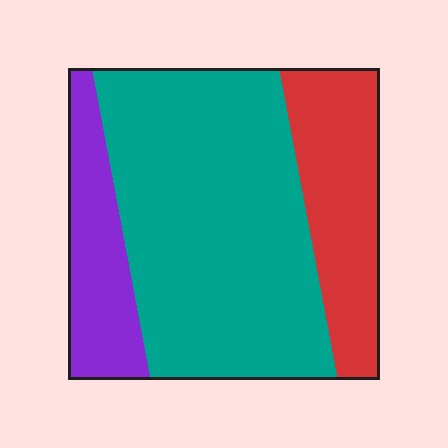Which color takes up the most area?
Teal, at roughly 60%.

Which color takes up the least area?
Purple, at roughly 15%.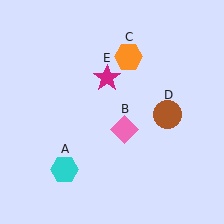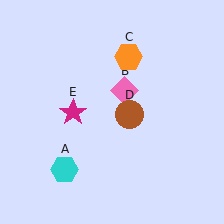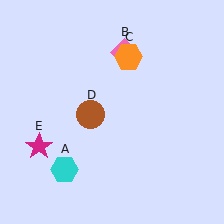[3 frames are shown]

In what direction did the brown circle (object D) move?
The brown circle (object D) moved left.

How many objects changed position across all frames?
3 objects changed position: pink diamond (object B), brown circle (object D), magenta star (object E).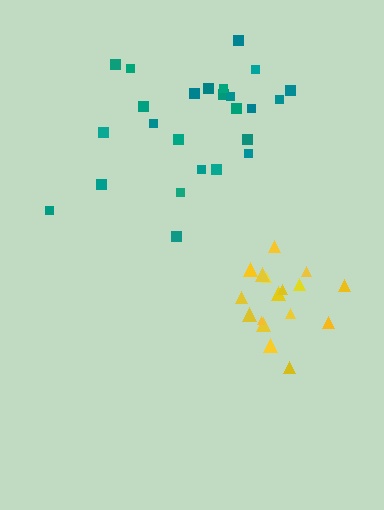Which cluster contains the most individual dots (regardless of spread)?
Teal (25).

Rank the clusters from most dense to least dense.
yellow, teal.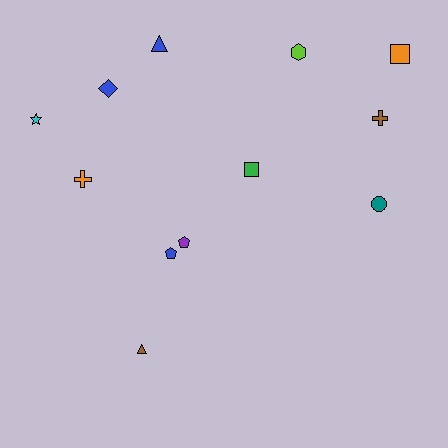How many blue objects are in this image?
There are 3 blue objects.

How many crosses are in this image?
There are 2 crosses.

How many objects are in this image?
There are 12 objects.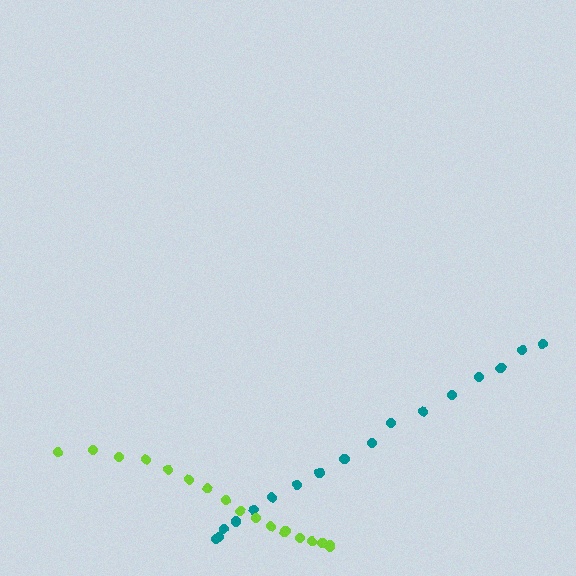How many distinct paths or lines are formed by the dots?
There are 2 distinct paths.